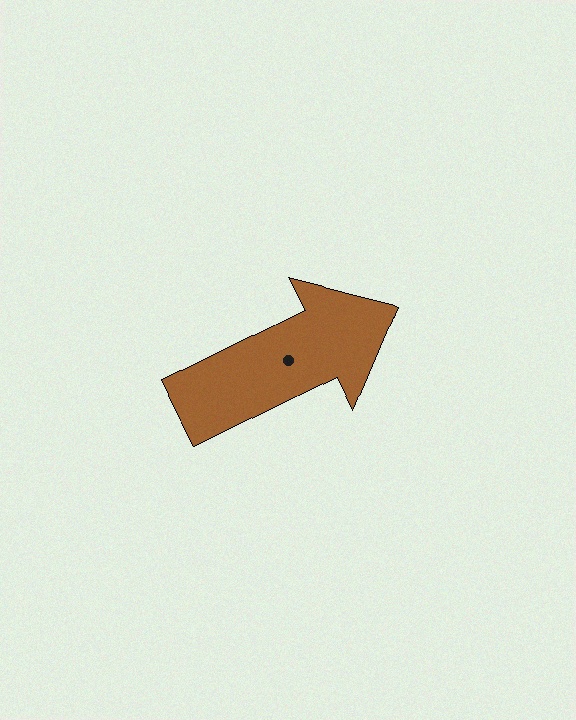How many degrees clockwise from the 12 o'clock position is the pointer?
Approximately 63 degrees.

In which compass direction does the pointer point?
Northeast.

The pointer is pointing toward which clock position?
Roughly 2 o'clock.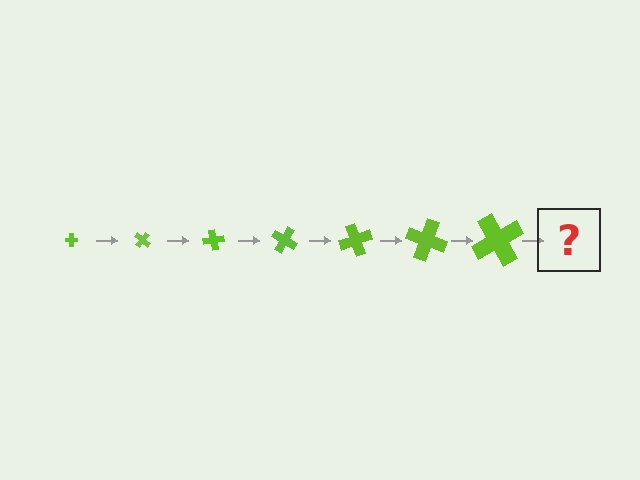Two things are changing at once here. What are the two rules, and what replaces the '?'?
The two rules are that the cross grows larger each step and it rotates 40 degrees each step. The '?' should be a cross, larger than the previous one and rotated 280 degrees from the start.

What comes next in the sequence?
The next element should be a cross, larger than the previous one and rotated 280 degrees from the start.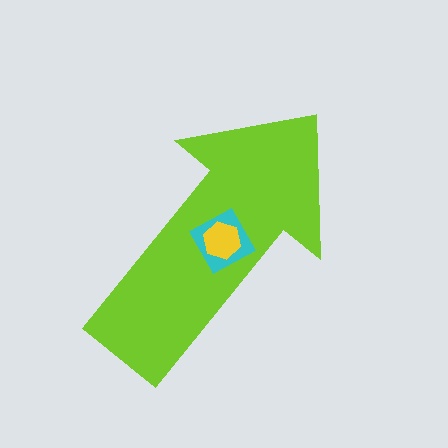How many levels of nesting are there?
3.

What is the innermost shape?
The yellow hexagon.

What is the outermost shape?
The lime arrow.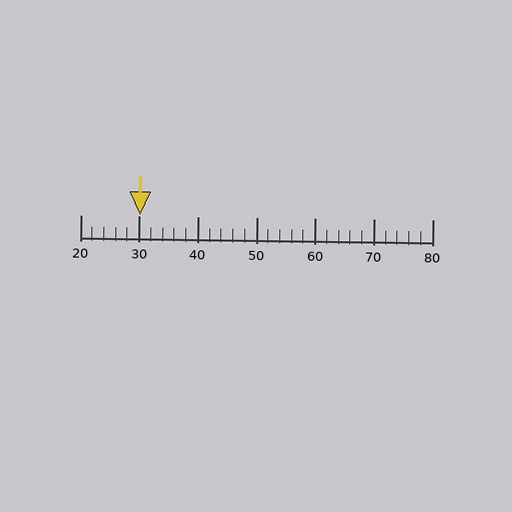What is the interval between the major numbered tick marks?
The major tick marks are spaced 10 units apart.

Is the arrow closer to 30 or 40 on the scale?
The arrow is closer to 30.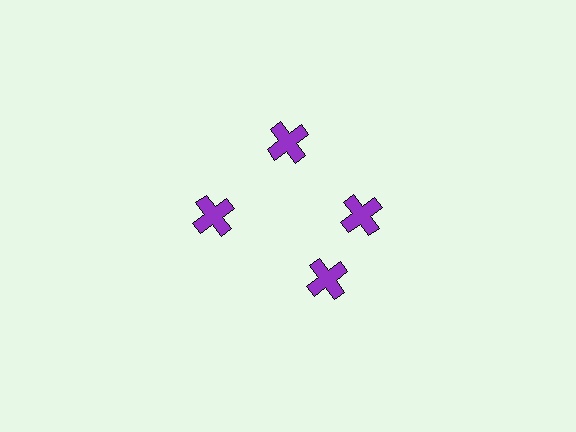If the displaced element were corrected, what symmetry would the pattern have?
It would have 4-fold rotational symmetry — the pattern would map onto itself every 90 degrees.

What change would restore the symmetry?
The symmetry would be restored by rotating it back into even spacing with its neighbors so that all 4 crosses sit at equal angles and equal distance from the center.